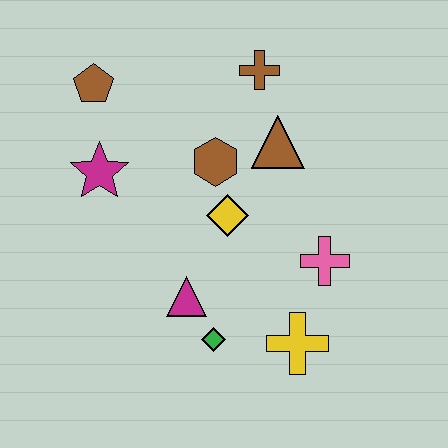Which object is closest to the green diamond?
The magenta triangle is closest to the green diamond.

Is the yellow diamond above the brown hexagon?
No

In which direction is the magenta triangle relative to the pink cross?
The magenta triangle is to the left of the pink cross.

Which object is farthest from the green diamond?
The brown pentagon is farthest from the green diamond.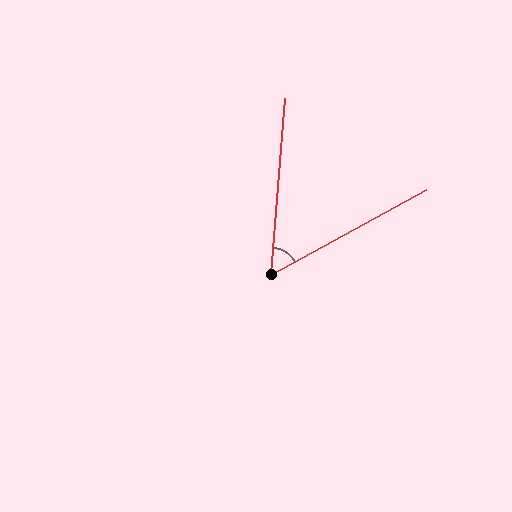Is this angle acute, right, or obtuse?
It is acute.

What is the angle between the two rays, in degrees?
Approximately 57 degrees.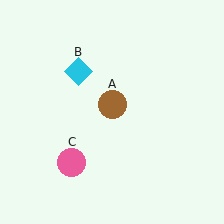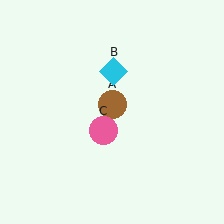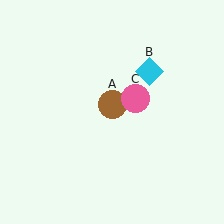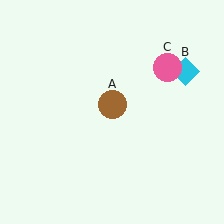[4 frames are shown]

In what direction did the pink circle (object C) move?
The pink circle (object C) moved up and to the right.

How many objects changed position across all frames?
2 objects changed position: cyan diamond (object B), pink circle (object C).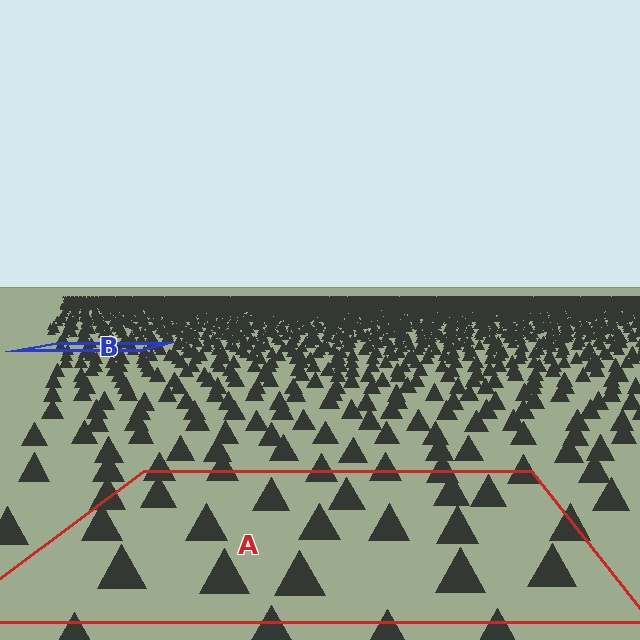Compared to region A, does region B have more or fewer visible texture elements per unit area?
Region B has more texture elements per unit area — they are packed more densely because it is farther away.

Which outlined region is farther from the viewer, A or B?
Region B is farther from the viewer — the texture elements inside it appear smaller and more densely packed.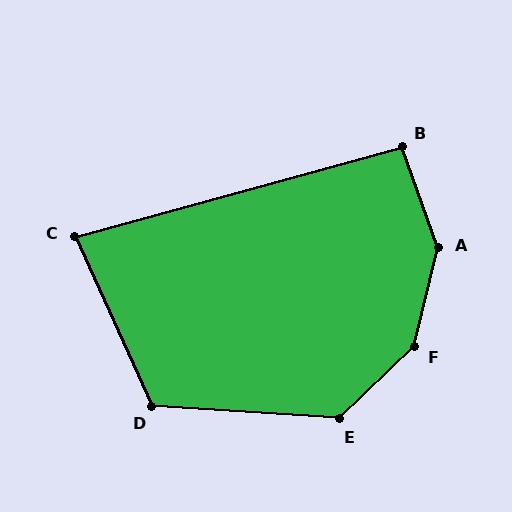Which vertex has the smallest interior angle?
C, at approximately 81 degrees.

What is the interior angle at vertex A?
Approximately 147 degrees (obtuse).